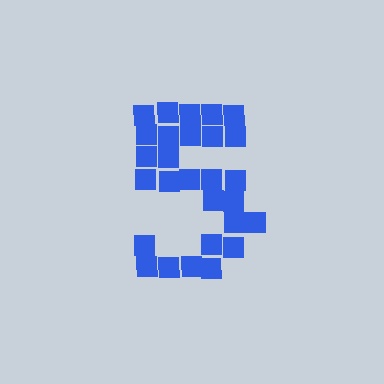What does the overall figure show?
The overall figure shows the digit 5.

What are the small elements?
The small elements are squares.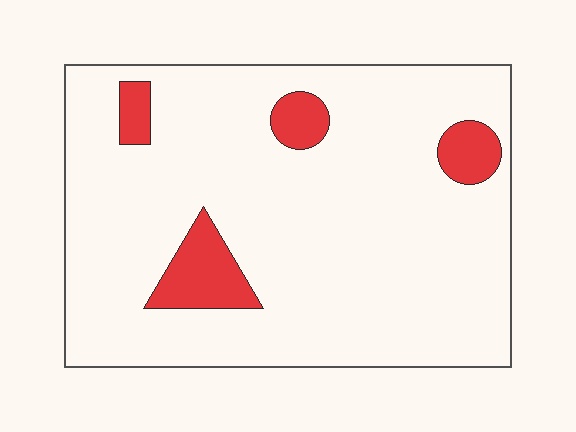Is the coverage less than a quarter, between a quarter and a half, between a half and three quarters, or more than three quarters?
Less than a quarter.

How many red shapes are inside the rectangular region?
4.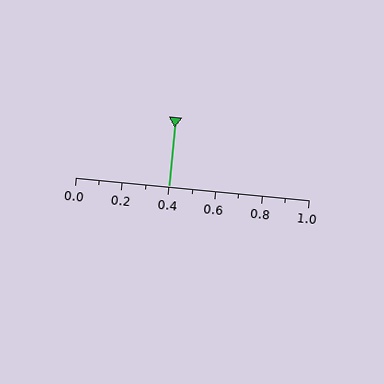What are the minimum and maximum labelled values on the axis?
The axis runs from 0.0 to 1.0.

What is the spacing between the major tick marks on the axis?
The major ticks are spaced 0.2 apart.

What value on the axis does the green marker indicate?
The marker indicates approximately 0.4.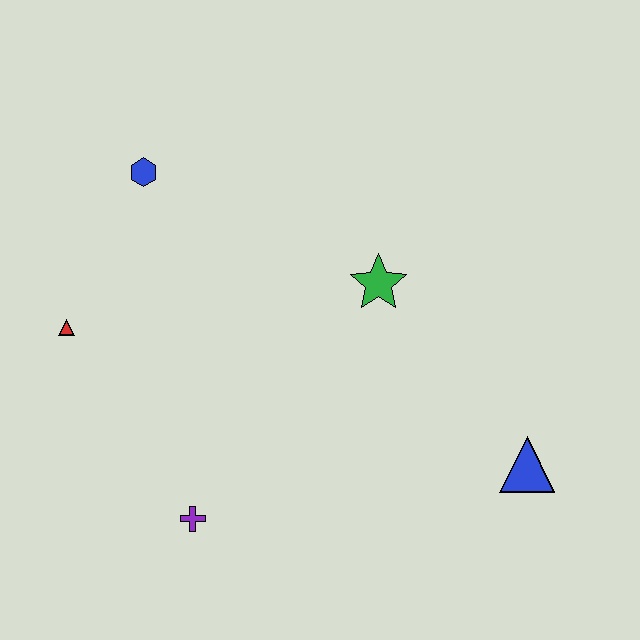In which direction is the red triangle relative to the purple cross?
The red triangle is above the purple cross.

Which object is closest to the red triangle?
The blue hexagon is closest to the red triangle.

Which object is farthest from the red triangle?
The blue triangle is farthest from the red triangle.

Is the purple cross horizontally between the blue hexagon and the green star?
Yes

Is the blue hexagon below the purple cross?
No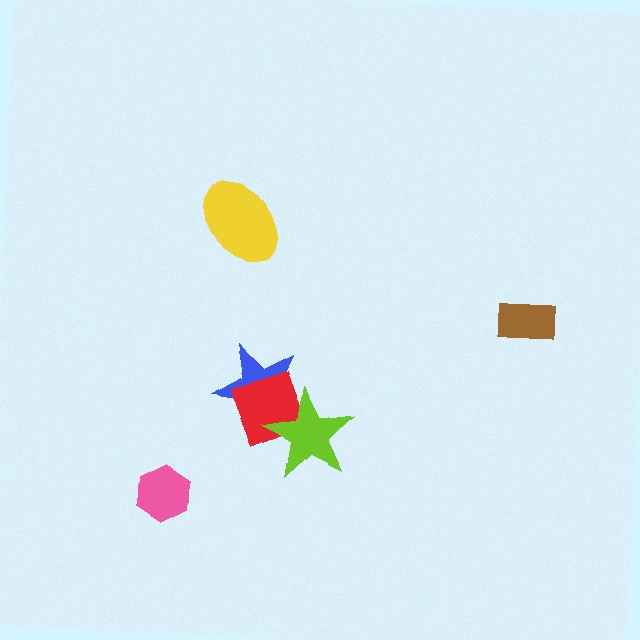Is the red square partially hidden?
Yes, it is partially covered by another shape.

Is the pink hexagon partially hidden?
No, no other shape covers it.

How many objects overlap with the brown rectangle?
0 objects overlap with the brown rectangle.